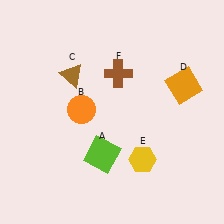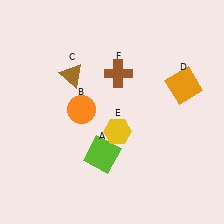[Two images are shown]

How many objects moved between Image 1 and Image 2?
1 object moved between the two images.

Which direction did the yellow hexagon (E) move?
The yellow hexagon (E) moved up.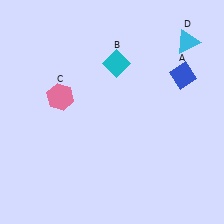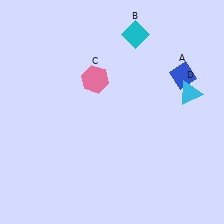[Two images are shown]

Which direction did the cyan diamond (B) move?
The cyan diamond (B) moved up.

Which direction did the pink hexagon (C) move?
The pink hexagon (C) moved right.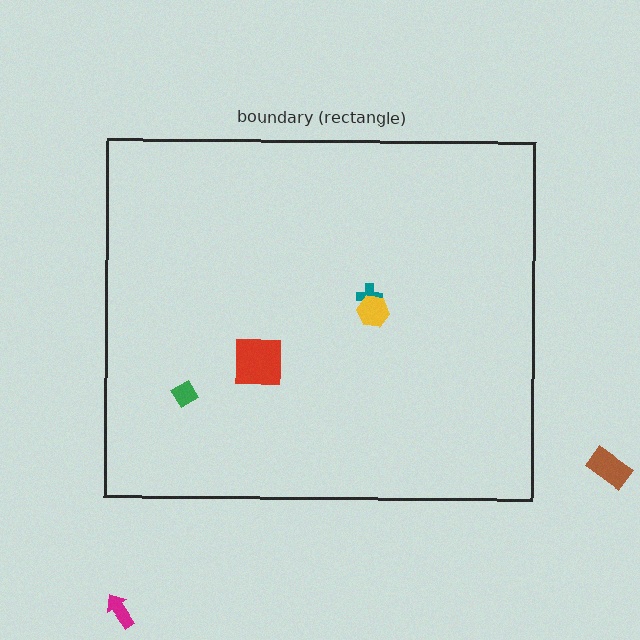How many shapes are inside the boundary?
4 inside, 2 outside.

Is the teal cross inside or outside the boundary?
Inside.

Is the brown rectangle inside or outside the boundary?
Outside.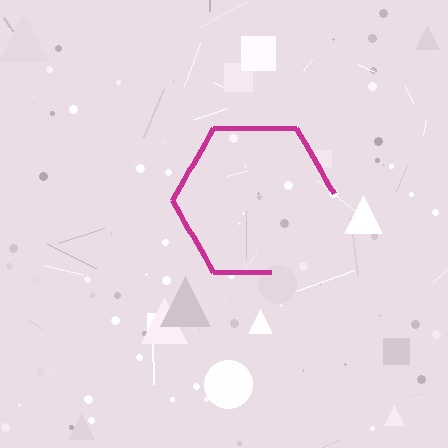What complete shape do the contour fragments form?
The contour fragments form a hexagon.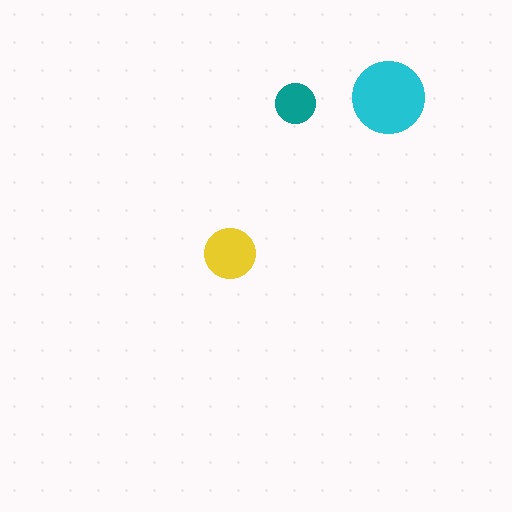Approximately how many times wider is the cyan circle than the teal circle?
About 2 times wider.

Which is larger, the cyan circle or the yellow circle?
The cyan one.